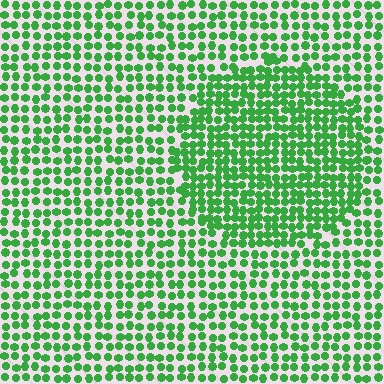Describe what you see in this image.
The image contains small green elements arranged at two different densities. A circle-shaped region is visible where the elements are more densely packed than the surrounding area.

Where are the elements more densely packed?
The elements are more densely packed inside the circle boundary.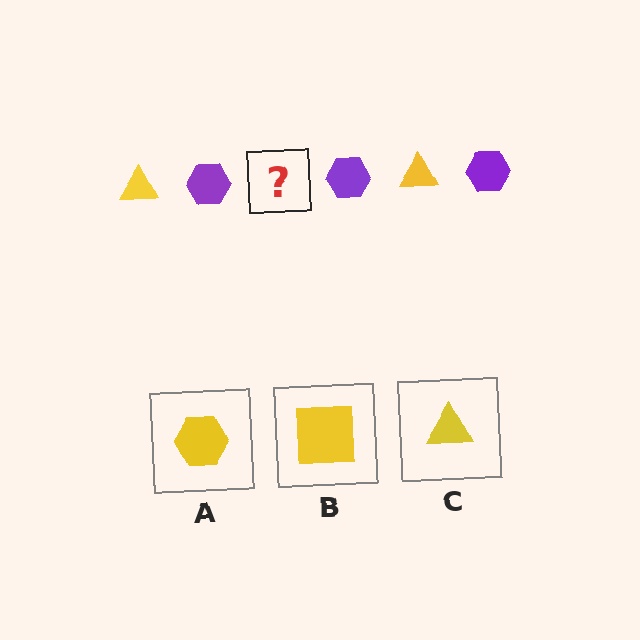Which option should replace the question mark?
Option C.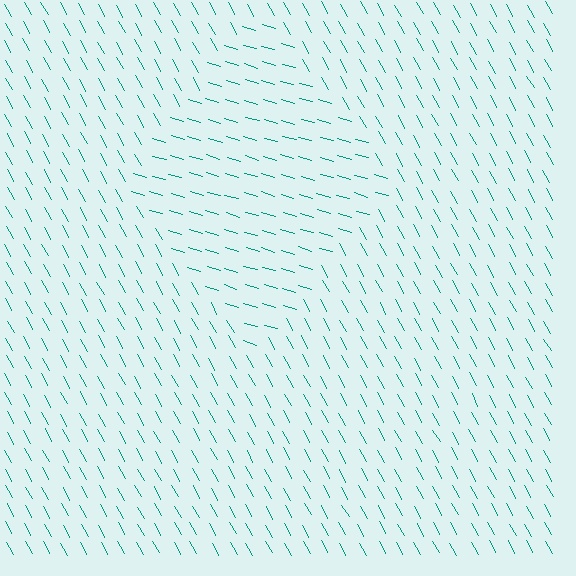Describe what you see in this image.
The image is filled with small teal line segments. A diamond region in the image has lines oriented differently from the surrounding lines, creating a visible texture boundary.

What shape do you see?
I see a diamond.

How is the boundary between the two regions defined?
The boundary is defined purely by a change in line orientation (approximately 45 degrees difference). All lines are the same color and thickness.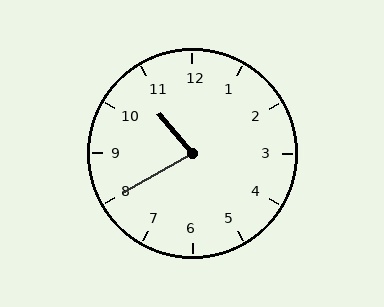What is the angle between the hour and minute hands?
Approximately 80 degrees.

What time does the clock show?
10:40.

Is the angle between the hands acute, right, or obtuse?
It is acute.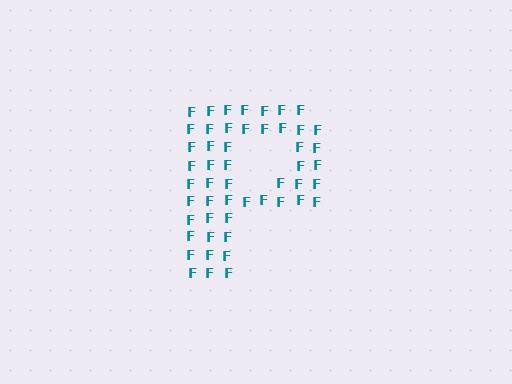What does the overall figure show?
The overall figure shows the letter P.